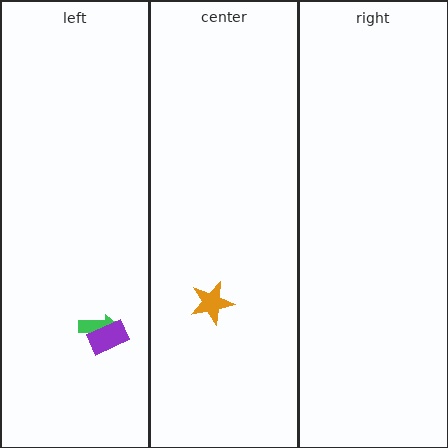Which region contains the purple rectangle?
The left region.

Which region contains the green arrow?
The left region.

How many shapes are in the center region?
1.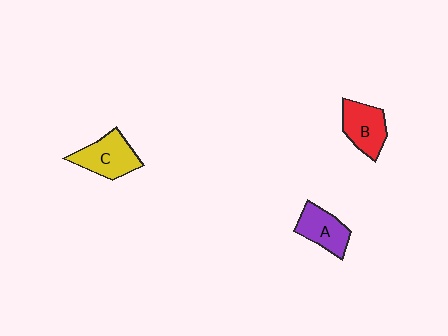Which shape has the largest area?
Shape C (yellow).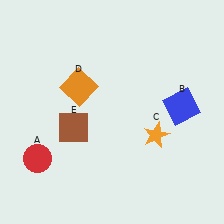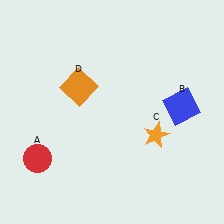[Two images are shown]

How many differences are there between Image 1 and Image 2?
There is 1 difference between the two images.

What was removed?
The brown square (E) was removed in Image 2.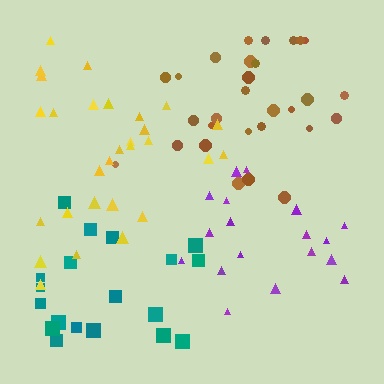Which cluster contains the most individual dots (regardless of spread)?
Brown (29).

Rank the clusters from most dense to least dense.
brown, yellow, purple, teal.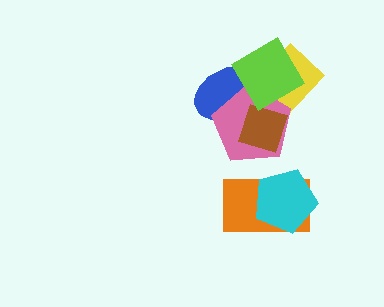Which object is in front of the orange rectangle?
The cyan pentagon is in front of the orange rectangle.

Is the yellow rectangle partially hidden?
Yes, it is partially covered by another shape.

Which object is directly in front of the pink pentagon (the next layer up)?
The brown diamond is directly in front of the pink pentagon.